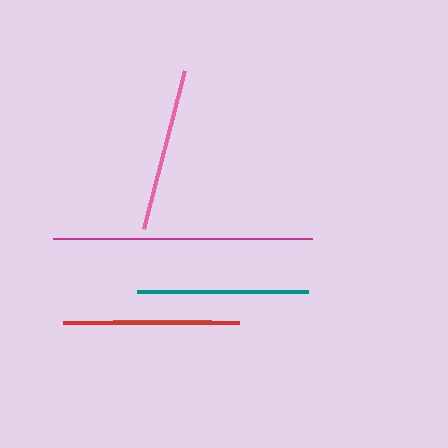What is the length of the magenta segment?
The magenta segment is approximately 260 pixels long.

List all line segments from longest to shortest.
From longest to shortest: magenta, red, teal, pink, brown.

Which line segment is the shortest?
The brown line is the shortest at approximately 98 pixels.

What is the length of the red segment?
The red segment is approximately 176 pixels long.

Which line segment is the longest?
The magenta line is the longest at approximately 260 pixels.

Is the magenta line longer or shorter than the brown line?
The magenta line is longer than the brown line.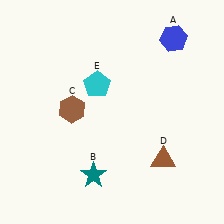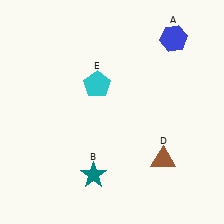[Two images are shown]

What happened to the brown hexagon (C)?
The brown hexagon (C) was removed in Image 2. It was in the top-left area of Image 1.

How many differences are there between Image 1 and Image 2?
There is 1 difference between the two images.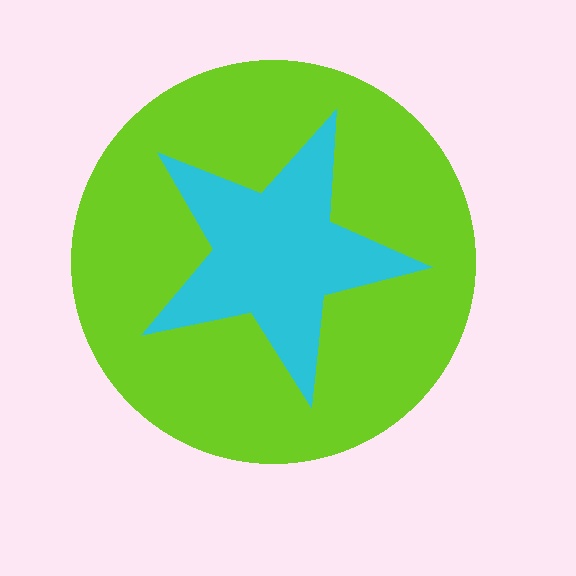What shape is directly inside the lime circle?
The cyan star.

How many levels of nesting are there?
2.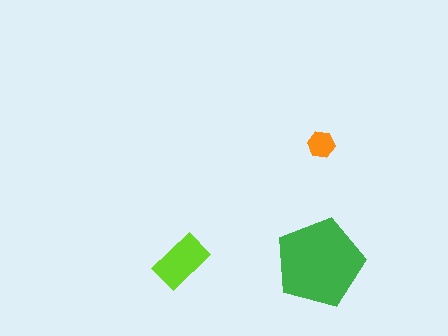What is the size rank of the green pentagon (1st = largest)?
1st.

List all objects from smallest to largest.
The orange hexagon, the lime rectangle, the green pentagon.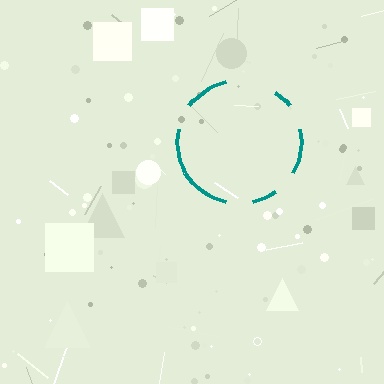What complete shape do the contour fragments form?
The contour fragments form a circle.